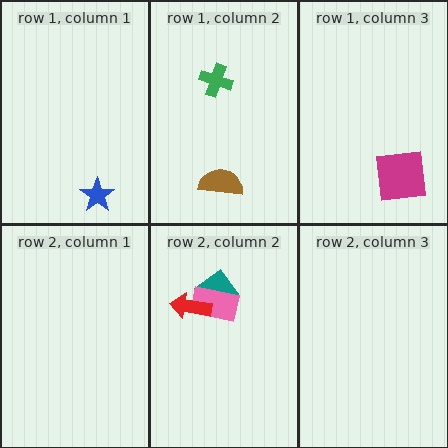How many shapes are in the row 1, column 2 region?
2.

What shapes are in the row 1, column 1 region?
The blue star.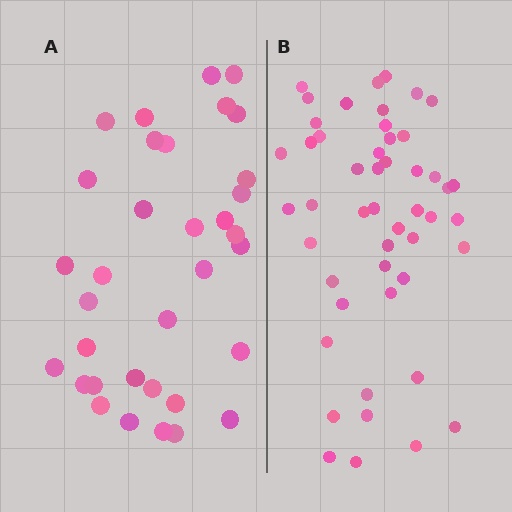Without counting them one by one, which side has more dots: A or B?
Region B (the right region) has more dots.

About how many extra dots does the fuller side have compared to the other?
Region B has approximately 15 more dots than region A.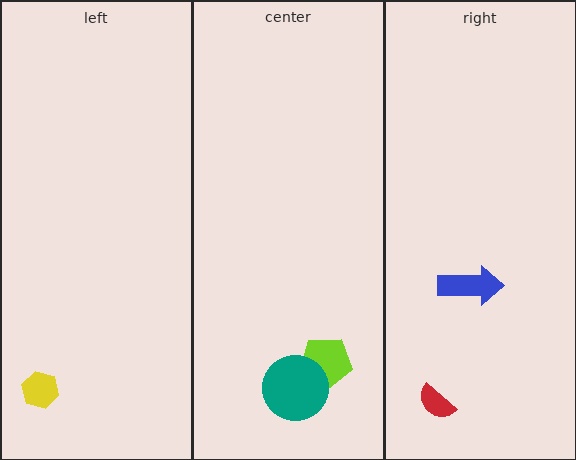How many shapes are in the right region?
2.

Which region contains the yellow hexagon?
The left region.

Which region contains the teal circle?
The center region.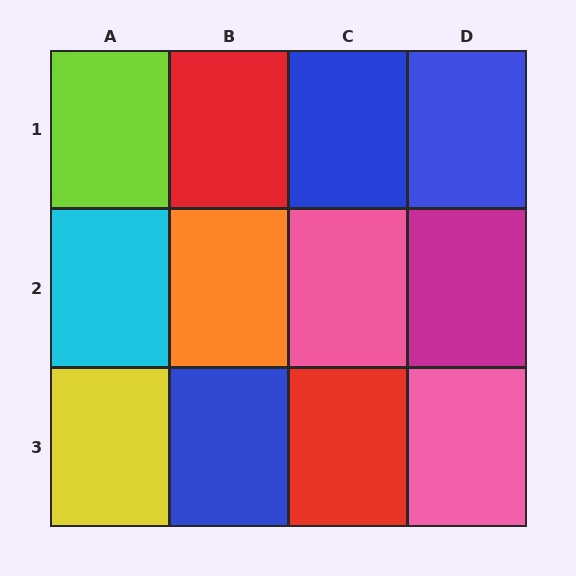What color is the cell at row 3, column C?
Red.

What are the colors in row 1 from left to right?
Lime, red, blue, blue.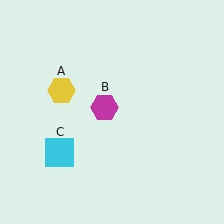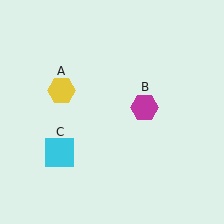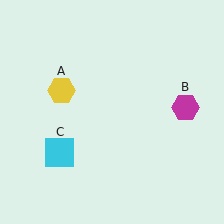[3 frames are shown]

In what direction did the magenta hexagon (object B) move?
The magenta hexagon (object B) moved right.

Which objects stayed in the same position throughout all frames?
Yellow hexagon (object A) and cyan square (object C) remained stationary.